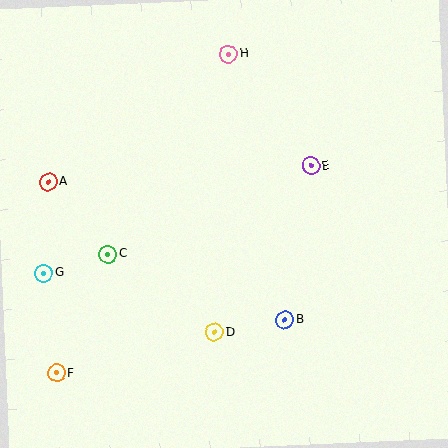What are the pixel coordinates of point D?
Point D is at (215, 332).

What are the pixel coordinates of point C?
Point C is at (108, 254).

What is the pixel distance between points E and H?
The distance between E and H is 139 pixels.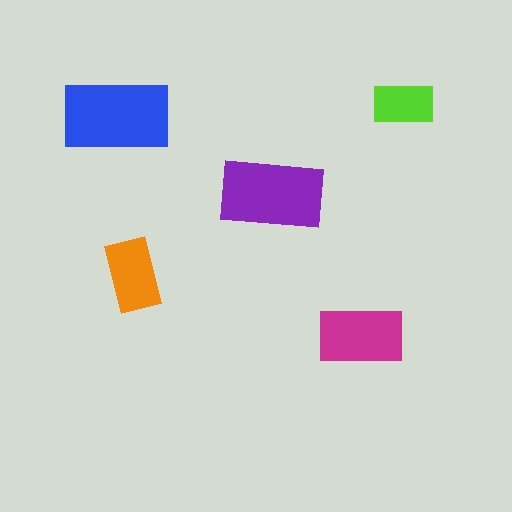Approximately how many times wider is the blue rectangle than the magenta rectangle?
About 1.5 times wider.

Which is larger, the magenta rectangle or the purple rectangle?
The purple one.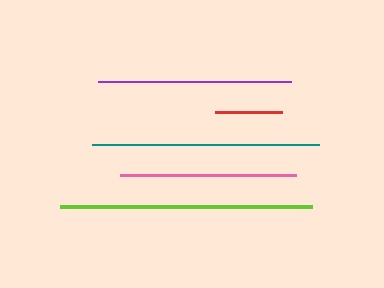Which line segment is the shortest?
The red line is the shortest at approximately 66 pixels.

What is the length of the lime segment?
The lime segment is approximately 253 pixels long.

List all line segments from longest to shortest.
From longest to shortest: lime, teal, purple, pink, red.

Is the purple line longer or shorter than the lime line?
The lime line is longer than the purple line.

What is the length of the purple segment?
The purple segment is approximately 193 pixels long.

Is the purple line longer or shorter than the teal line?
The teal line is longer than the purple line.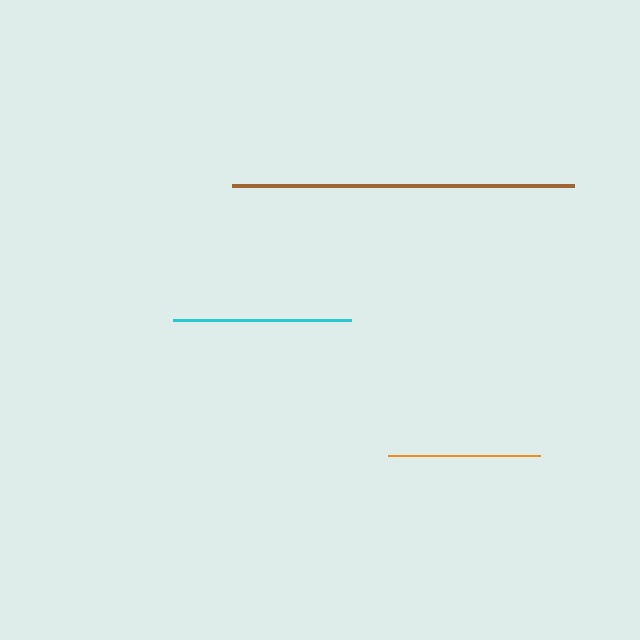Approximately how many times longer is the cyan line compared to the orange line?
The cyan line is approximately 1.2 times the length of the orange line.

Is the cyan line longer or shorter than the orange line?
The cyan line is longer than the orange line.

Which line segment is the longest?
The brown line is the longest at approximately 342 pixels.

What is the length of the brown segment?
The brown segment is approximately 342 pixels long.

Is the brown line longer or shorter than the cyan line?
The brown line is longer than the cyan line.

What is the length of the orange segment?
The orange segment is approximately 152 pixels long.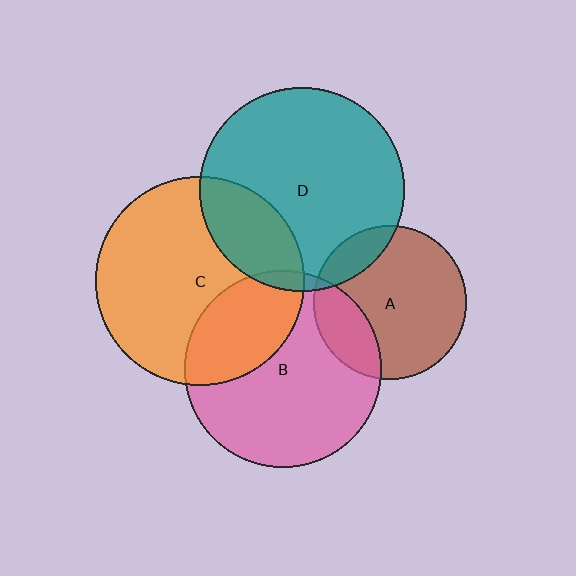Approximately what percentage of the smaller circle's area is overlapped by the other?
Approximately 25%.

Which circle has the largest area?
Circle C (orange).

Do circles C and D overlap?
Yes.